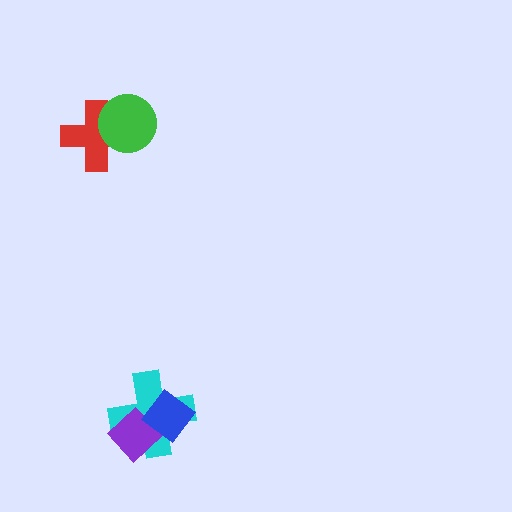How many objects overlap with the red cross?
1 object overlaps with the red cross.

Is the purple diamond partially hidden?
Yes, it is partially covered by another shape.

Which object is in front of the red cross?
The green circle is in front of the red cross.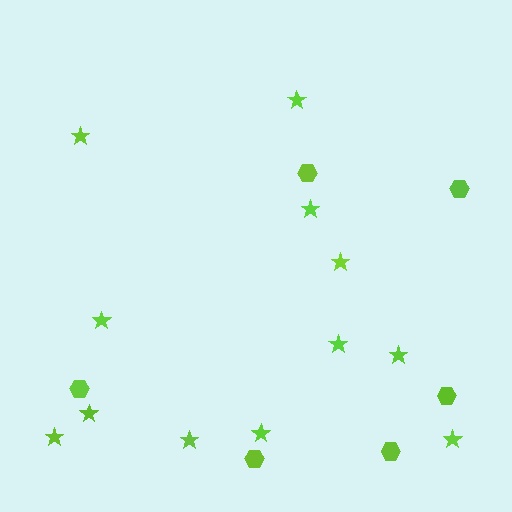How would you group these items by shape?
There are 2 groups: one group of stars (12) and one group of hexagons (6).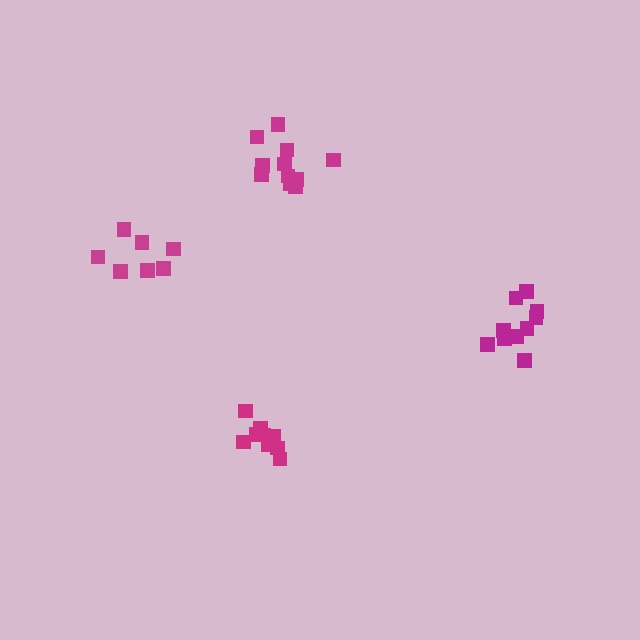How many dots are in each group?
Group 1: 10 dots, Group 2: 9 dots, Group 3: 7 dots, Group 4: 11 dots (37 total).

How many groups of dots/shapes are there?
There are 4 groups.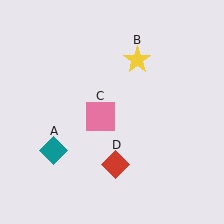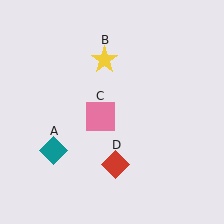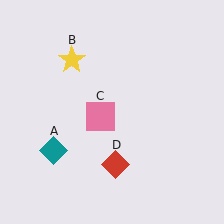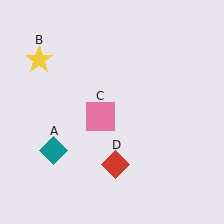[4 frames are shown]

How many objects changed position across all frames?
1 object changed position: yellow star (object B).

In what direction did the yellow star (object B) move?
The yellow star (object B) moved left.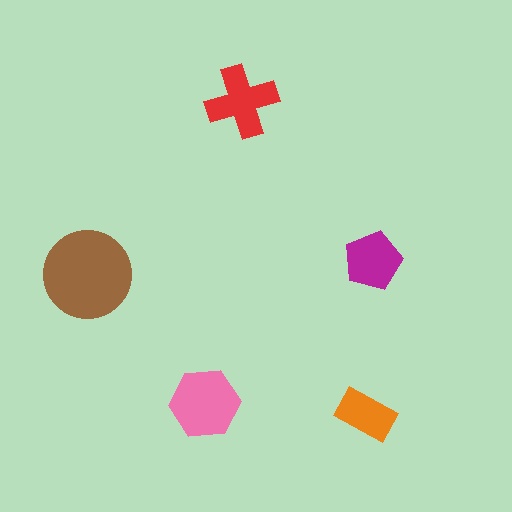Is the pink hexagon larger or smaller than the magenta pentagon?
Larger.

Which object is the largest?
The brown circle.